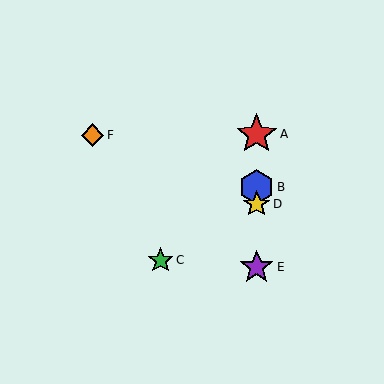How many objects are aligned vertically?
4 objects (A, B, D, E) are aligned vertically.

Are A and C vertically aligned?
No, A is at x≈257 and C is at x≈161.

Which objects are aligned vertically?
Objects A, B, D, E are aligned vertically.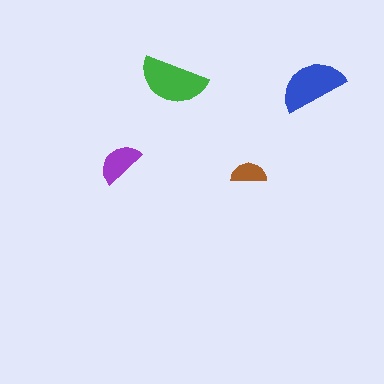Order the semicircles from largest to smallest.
the green one, the blue one, the purple one, the brown one.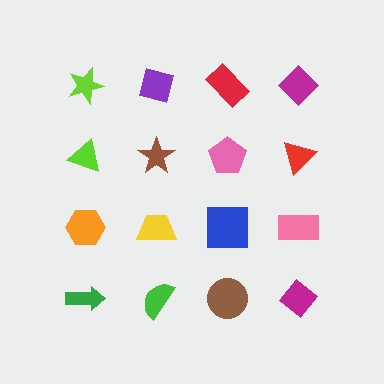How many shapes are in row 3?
4 shapes.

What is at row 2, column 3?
A pink pentagon.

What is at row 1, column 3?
A red rectangle.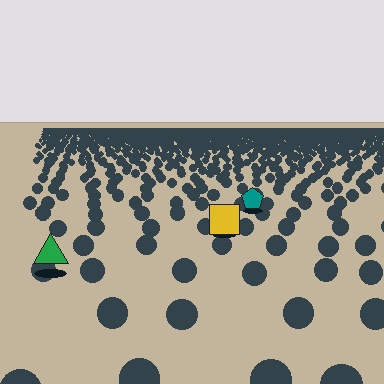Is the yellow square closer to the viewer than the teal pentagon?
Yes. The yellow square is closer — you can tell from the texture gradient: the ground texture is coarser near it.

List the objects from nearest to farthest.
From nearest to farthest: the green triangle, the yellow square, the teal pentagon.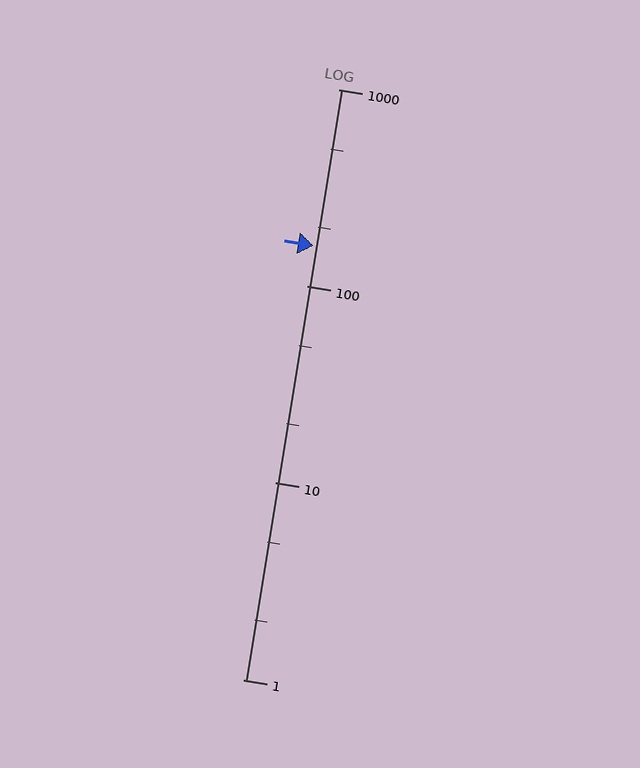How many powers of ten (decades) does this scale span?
The scale spans 3 decades, from 1 to 1000.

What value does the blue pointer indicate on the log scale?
The pointer indicates approximately 160.